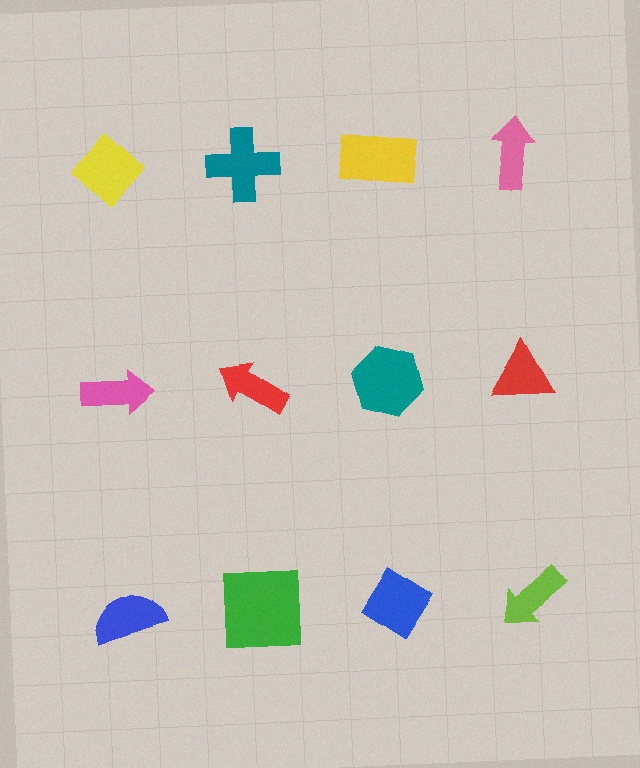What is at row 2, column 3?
A teal hexagon.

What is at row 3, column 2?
A green square.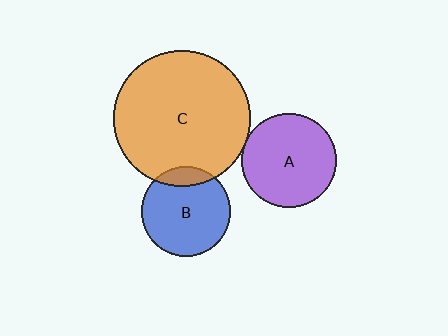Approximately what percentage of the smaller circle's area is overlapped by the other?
Approximately 5%.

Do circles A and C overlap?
Yes.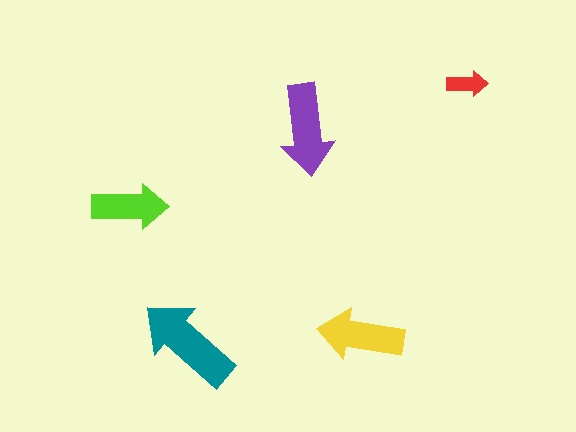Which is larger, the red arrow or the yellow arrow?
The yellow one.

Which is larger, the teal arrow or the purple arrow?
The teal one.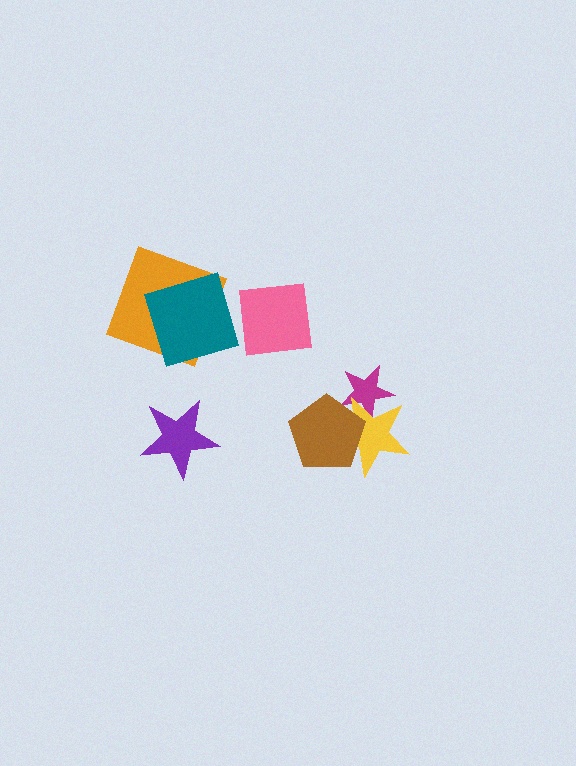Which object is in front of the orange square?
The teal square is in front of the orange square.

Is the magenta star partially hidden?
Yes, it is partially covered by another shape.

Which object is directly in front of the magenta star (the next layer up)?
The yellow star is directly in front of the magenta star.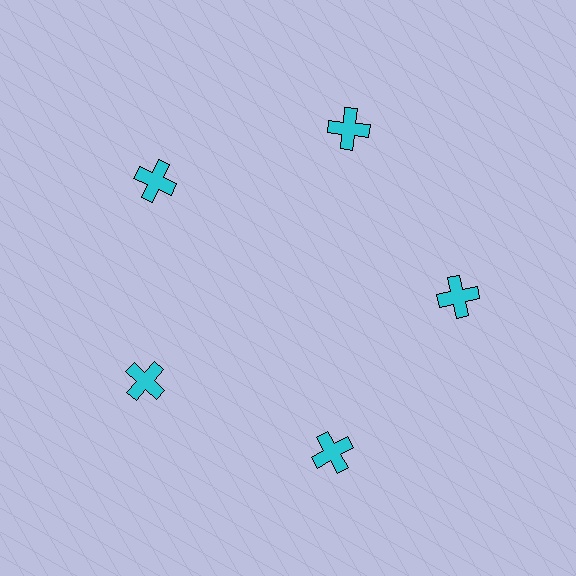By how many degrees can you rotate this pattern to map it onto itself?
The pattern maps onto itself every 72 degrees of rotation.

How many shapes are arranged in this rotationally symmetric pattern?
There are 5 shapes, arranged in 5 groups of 1.